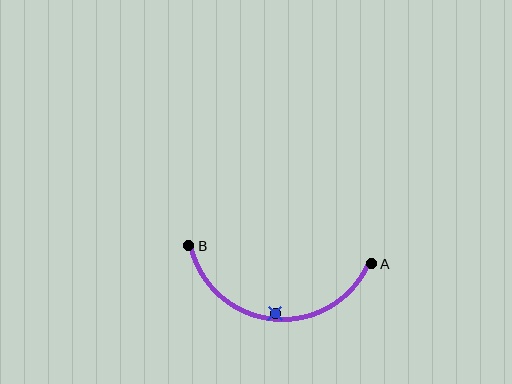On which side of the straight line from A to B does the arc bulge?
The arc bulges below the straight line connecting A and B.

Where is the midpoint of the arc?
The arc midpoint is the point on the curve farthest from the straight line joining A and B. It sits below that line.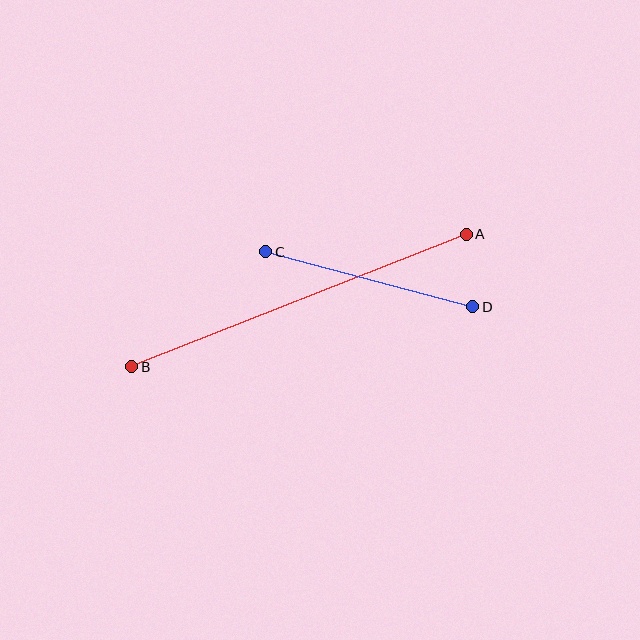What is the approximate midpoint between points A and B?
The midpoint is at approximately (299, 301) pixels.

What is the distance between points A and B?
The distance is approximately 360 pixels.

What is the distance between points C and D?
The distance is approximately 214 pixels.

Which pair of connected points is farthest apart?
Points A and B are farthest apart.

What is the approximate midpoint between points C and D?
The midpoint is at approximately (369, 279) pixels.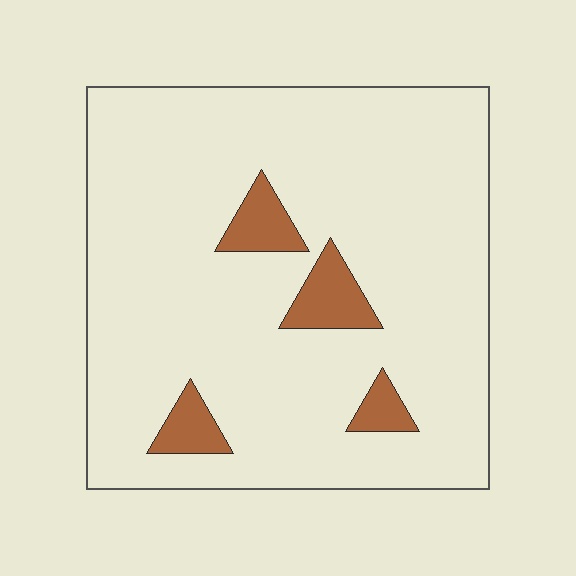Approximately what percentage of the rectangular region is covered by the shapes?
Approximately 10%.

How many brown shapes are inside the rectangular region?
4.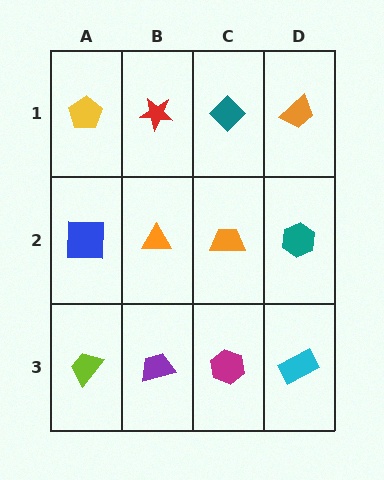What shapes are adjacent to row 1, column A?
A blue square (row 2, column A), a red star (row 1, column B).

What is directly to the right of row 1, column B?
A teal diamond.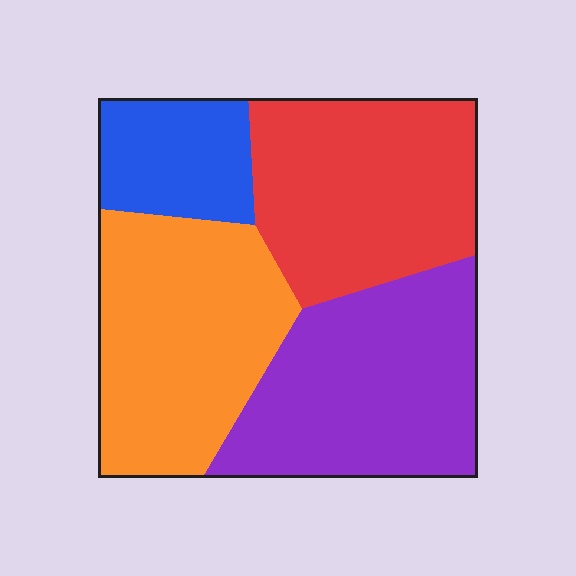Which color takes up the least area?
Blue, at roughly 15%.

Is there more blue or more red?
Red.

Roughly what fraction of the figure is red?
Red takes up about one quarter (1/4) of the figure.